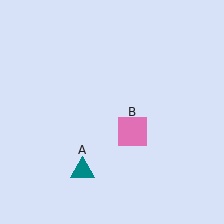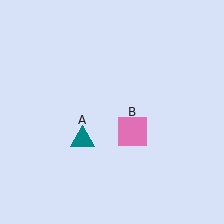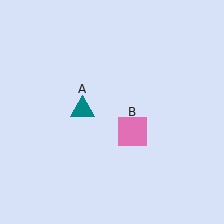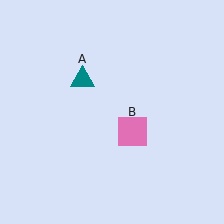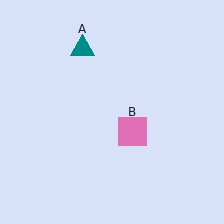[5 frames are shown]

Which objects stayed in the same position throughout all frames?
Pink square (object B) remained stationary.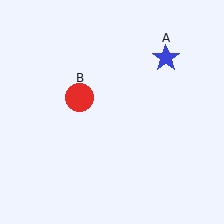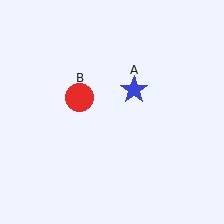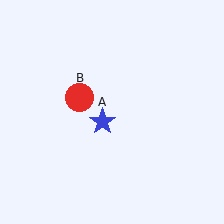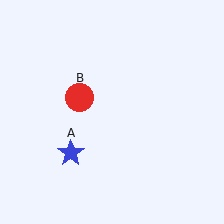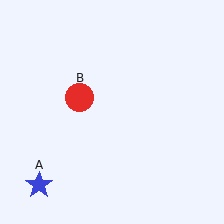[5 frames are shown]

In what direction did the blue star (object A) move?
The blue star (object A) moved down and to the left.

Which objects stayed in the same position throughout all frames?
Red circle (object B) remained stationary.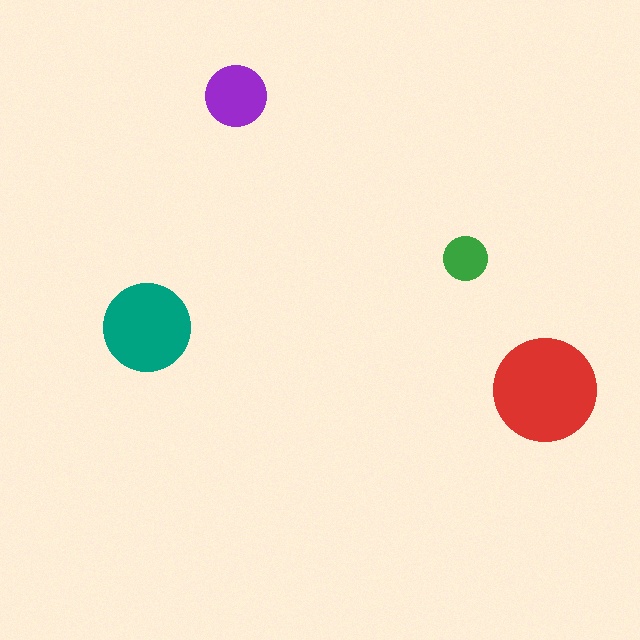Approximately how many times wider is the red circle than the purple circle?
About 1.5 times wider.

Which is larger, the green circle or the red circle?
The red one.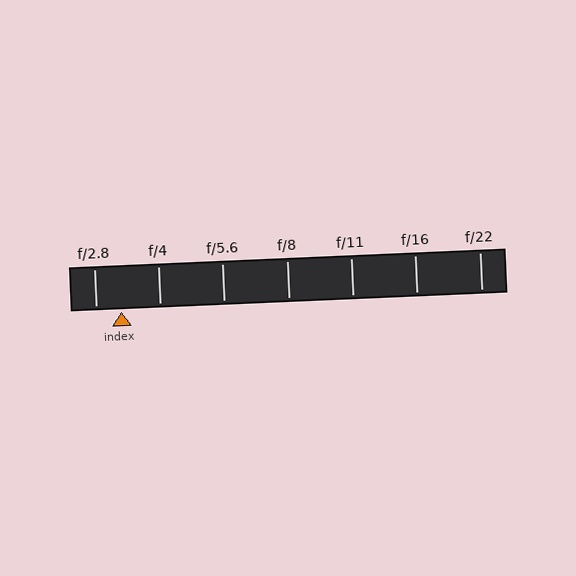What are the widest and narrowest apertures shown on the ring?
The widest aperture shown is f/2.8 and the narrowest is f/22.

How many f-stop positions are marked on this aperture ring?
There are 7 f-stop positions marked.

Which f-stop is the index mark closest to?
The index mark is closest to f/2.8.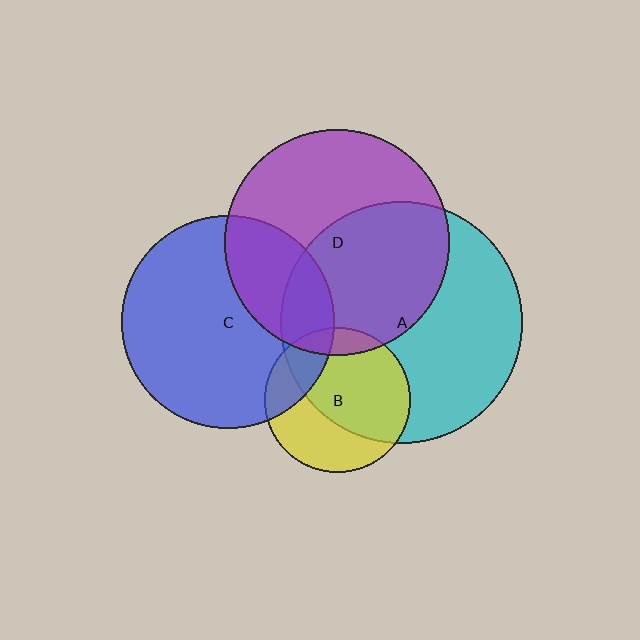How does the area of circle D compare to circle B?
Approximately 2.4 times.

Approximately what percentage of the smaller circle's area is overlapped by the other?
Approximately 15%.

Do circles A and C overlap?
Yes.